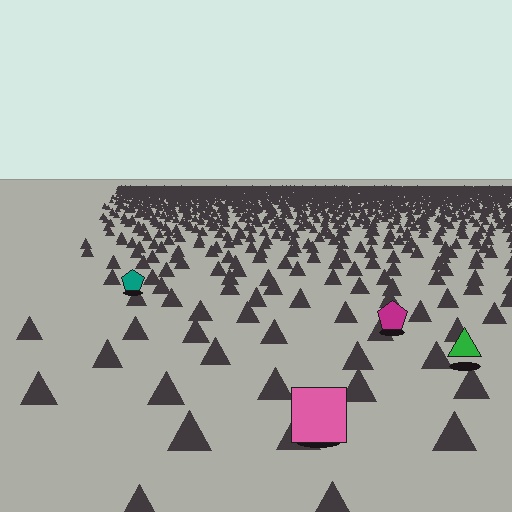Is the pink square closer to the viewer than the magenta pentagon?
Yes. The pink square is closer — you can tell from the texture gradient: the ground texture is coarser near it.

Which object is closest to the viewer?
The pink square is closest. The texture marks near it are larger and more spread out.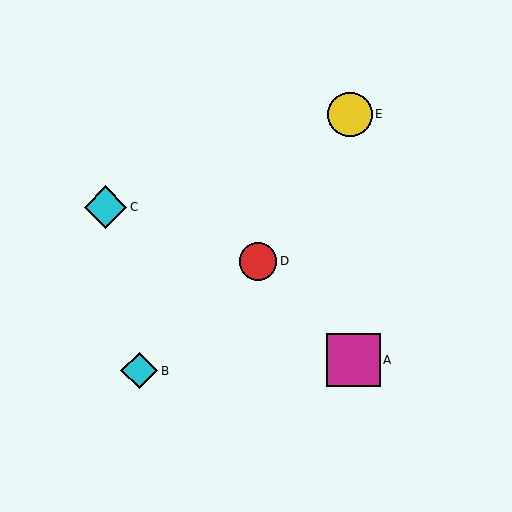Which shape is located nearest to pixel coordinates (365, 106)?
The yellow circle (labeled E) at (350, 114) is nearest to that location.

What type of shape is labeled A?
Shape A is a magenta square.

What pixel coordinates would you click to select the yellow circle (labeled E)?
Click at (350, 114) to select the yellow circle E.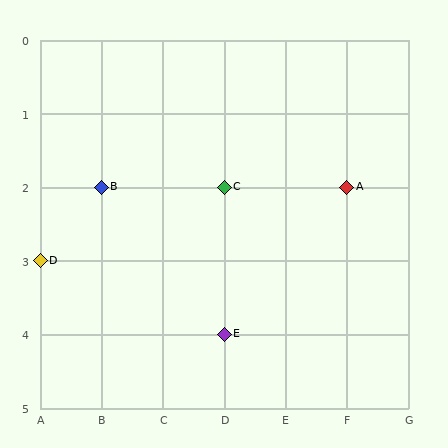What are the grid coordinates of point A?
Point A is at grid coordinates (F, 2).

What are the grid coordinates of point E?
Point E is at grid coordinates (D, 4).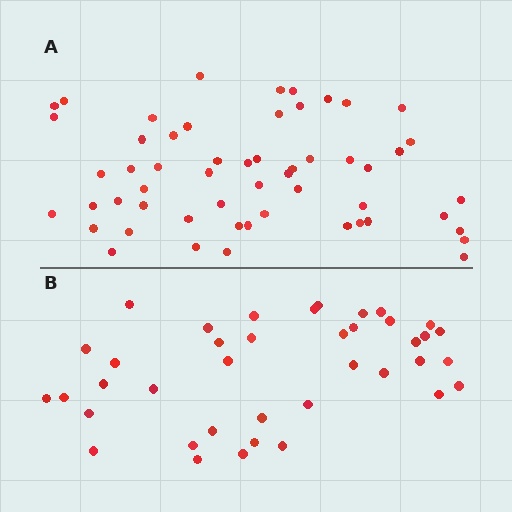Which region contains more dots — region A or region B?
Region A (the top region) has more dots.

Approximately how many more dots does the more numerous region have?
Region A has approximately 15 more dots than region B.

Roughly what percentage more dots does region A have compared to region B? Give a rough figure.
About 40% more.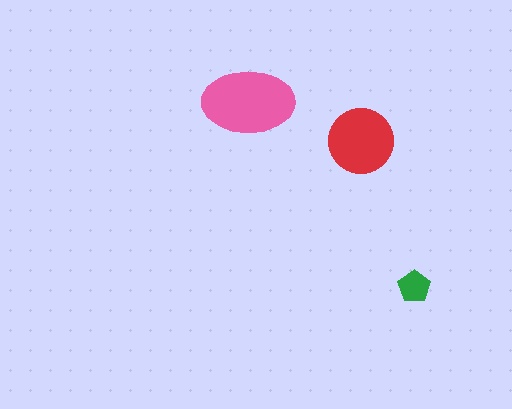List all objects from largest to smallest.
The pink ellipse, the red circle, the green pentagon.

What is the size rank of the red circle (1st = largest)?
2nd.